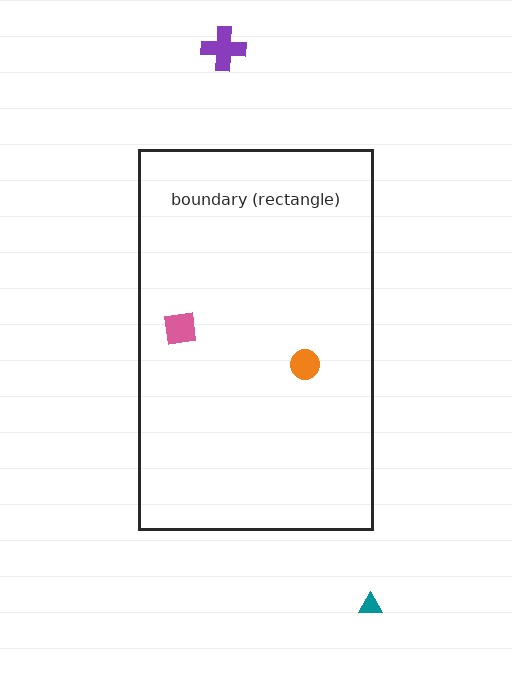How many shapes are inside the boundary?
2 inside, 2 outside.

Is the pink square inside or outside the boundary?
Inside.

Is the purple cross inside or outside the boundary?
Outside.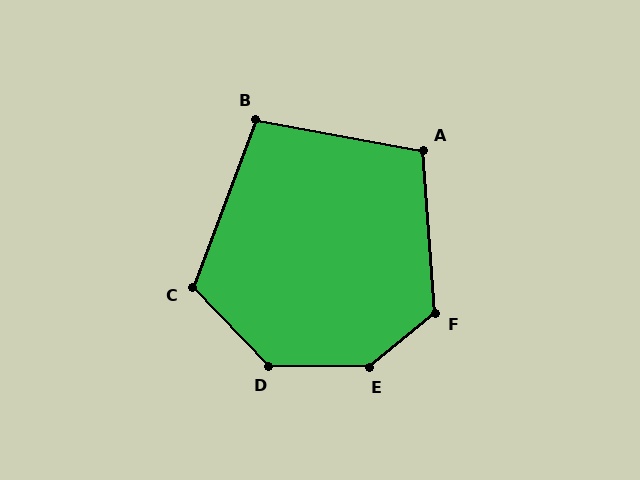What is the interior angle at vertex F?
Approximately 125 degrees (obtuse).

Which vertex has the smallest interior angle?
B, at approximately 100 degrees.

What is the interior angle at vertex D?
Approximately 135 degrees (obtuse).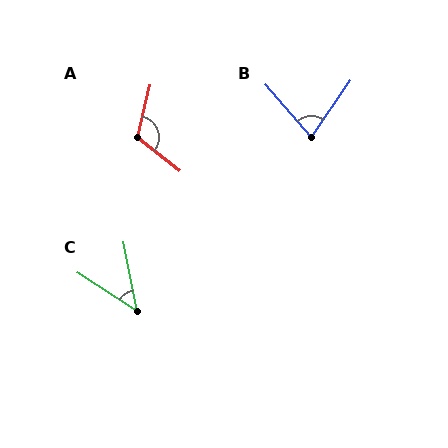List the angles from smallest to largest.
C (46°), B (76°), A (115°).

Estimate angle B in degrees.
Approximately 76 degrees.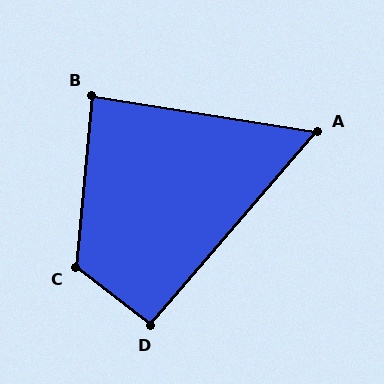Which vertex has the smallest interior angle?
A, at approximately 58 degrees.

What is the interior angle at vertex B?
Approximately 86 degrees (approximately right).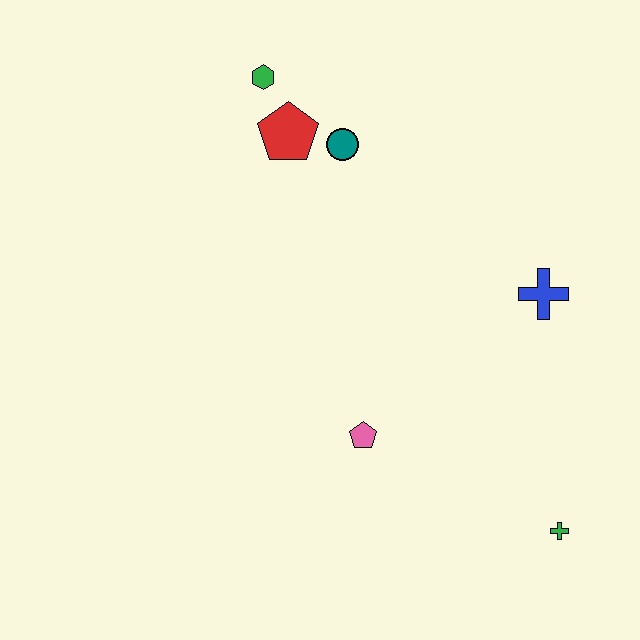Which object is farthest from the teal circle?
The green cross is farthest from the teal circle.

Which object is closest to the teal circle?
The red pentagon is closest to the teal circle.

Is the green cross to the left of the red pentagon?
No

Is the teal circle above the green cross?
Yes